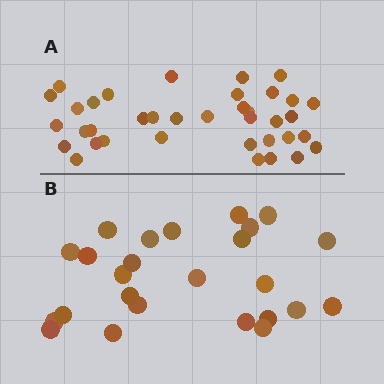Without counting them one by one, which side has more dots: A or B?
Region A (the top region) has more dots.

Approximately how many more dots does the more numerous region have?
Region A has roughly 12 or so more dots than region B.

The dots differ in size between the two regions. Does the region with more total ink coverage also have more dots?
No. Region B has more total ink coverage because its dots are larger, but region A actually contains more individual dots. Total area can be misleading — the number of items is what matters here.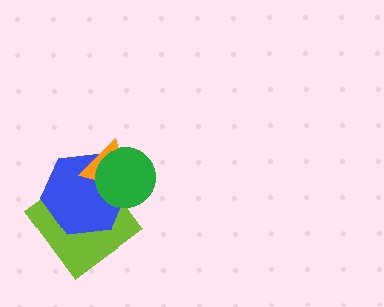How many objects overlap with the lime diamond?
3 objects overlap with the lime diamond.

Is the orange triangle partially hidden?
Yes, it is partially covered by another shape.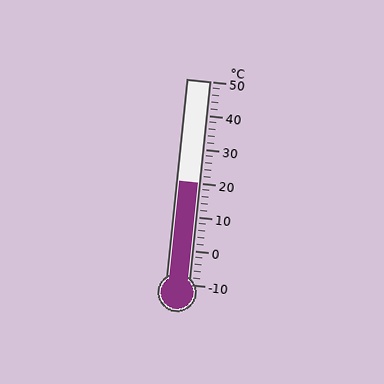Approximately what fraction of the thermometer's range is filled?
The thermometer is filled to approximately 50% of its range.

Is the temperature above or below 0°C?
The temperature is above 0°C.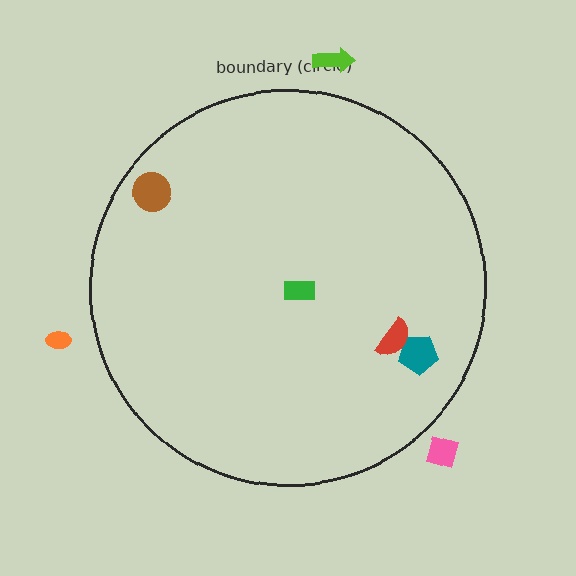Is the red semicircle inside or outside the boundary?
Inside.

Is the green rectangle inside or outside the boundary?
Inside.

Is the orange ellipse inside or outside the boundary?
Outside.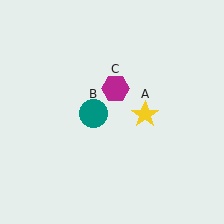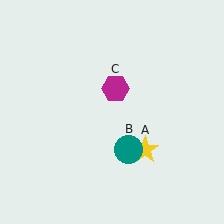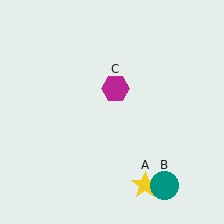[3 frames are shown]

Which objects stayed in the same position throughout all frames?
Magenta hexagon (object C) remained stationary.